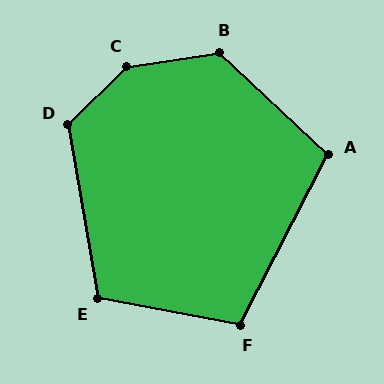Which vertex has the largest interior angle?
C, at approximately 144 degrees.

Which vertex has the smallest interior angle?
A, at approximately 105 degrees.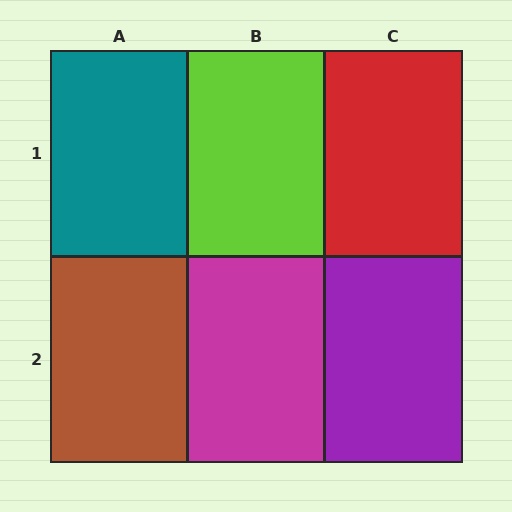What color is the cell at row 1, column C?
Red.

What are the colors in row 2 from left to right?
Brown, magenta, purple.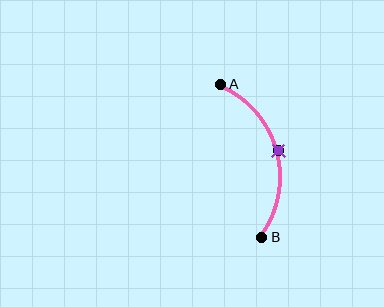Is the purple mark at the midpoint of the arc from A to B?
Yes. The purple mark lies on the arc at equal arc-length from both A and B — it is the arc midpoint.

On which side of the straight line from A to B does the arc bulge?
The arc bulges to the right of the straight line connecting A and B.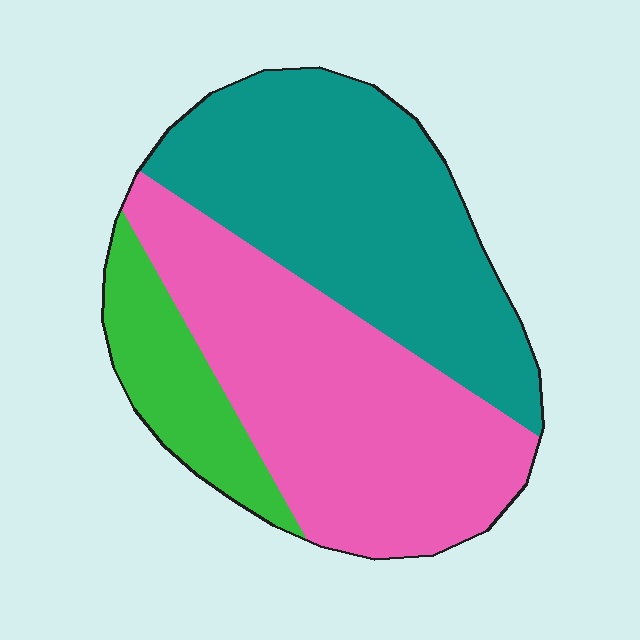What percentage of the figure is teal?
Teal takes up about two fifths (2/5) of the figure.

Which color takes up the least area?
Green, at roughly 15%.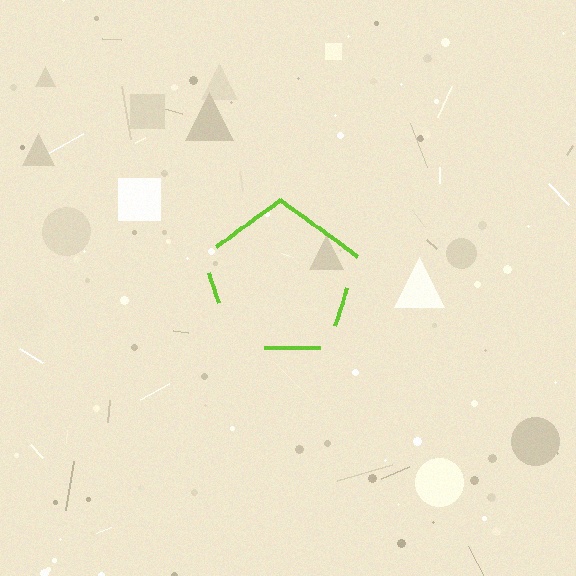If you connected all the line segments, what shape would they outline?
They would outline a pentagon.